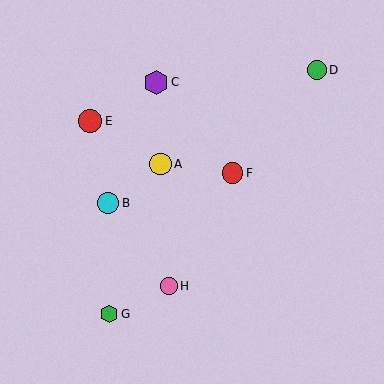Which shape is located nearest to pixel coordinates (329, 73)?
The green circle (labeled D) at (317, 70) is nearest to that location.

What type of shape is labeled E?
Shape E is a red circle.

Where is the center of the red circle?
The center of the red circle is at (90, 121).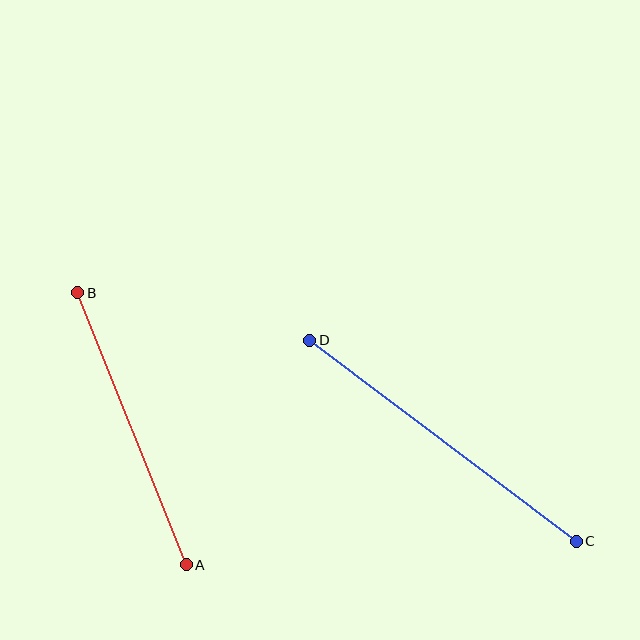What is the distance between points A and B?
The distance is approximately 293 pixels.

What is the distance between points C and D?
The distance is approximately 334 pixels.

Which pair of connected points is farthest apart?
Points C and D are farthest apart.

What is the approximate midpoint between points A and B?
The midpoint is at approximately (132, 429) pixels.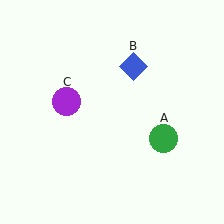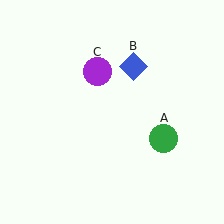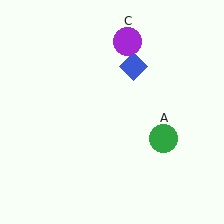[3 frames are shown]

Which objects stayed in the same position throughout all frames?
Green circle (object A) and blue diamond (object B) remained stationary.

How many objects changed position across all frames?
1 object changed position: purple circle (object C).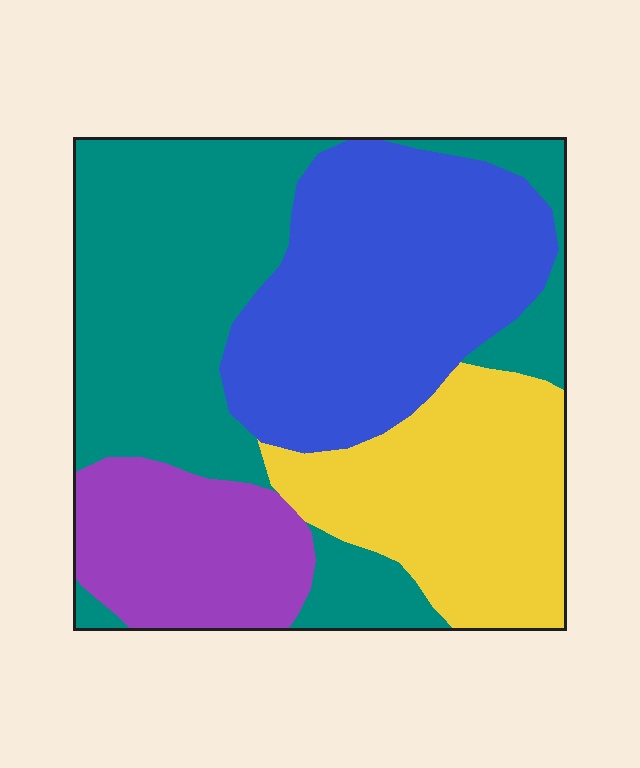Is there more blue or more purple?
Blue.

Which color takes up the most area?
Teal, at roughly 35%.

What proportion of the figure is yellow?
Yellow covers around 20% of the figure.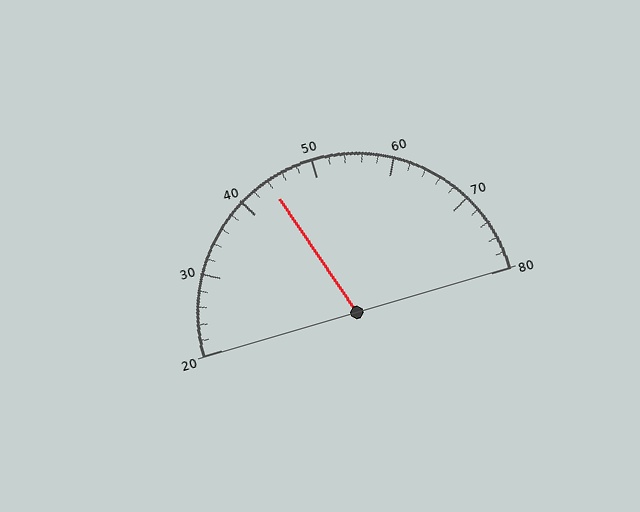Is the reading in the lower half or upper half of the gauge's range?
The reading is in the lower half of the range (20 to 80).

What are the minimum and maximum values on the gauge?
The gauge ranges from 20 to 80.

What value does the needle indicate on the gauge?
The needle indicates approximately 44.